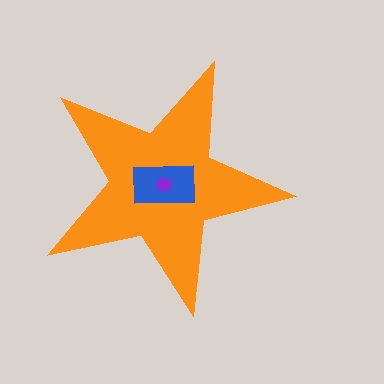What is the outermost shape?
The orange star.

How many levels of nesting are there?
3.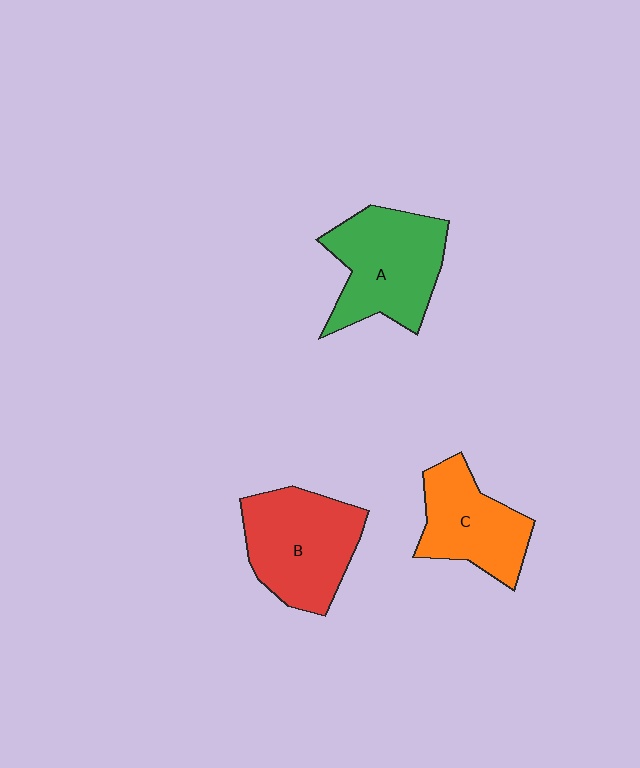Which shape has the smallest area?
Shape C (orange).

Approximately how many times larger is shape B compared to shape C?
Approximately 1.3 times.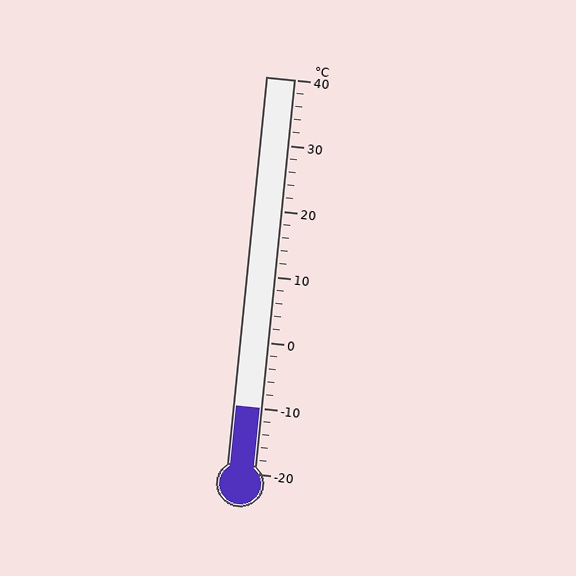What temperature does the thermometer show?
The thermometer shows approximately -10°C.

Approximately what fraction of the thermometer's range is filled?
The thermometer is filled to approximately 15% of its range.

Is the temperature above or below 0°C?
The temperature is below 0°C.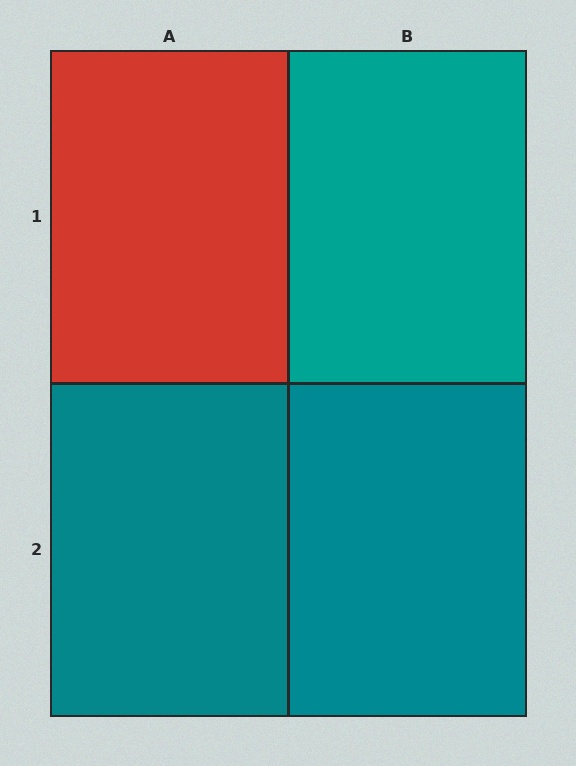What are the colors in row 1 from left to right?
Red, teal.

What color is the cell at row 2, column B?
Teal.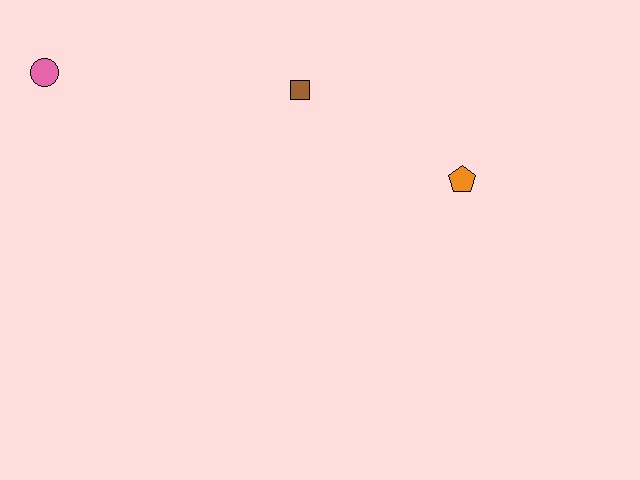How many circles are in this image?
There is 1 circle.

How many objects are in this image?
There are 3 objects.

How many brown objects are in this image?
There is 1 brown object.